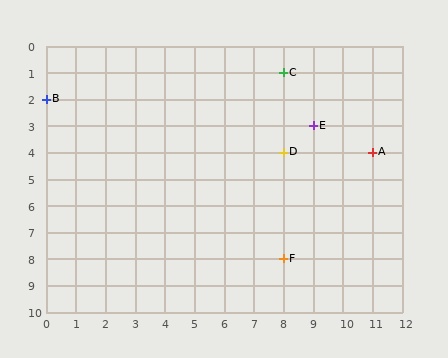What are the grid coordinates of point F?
Point F is at grid coordinates (8, 8).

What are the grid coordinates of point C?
Point C is at grid coordinates (8, 1).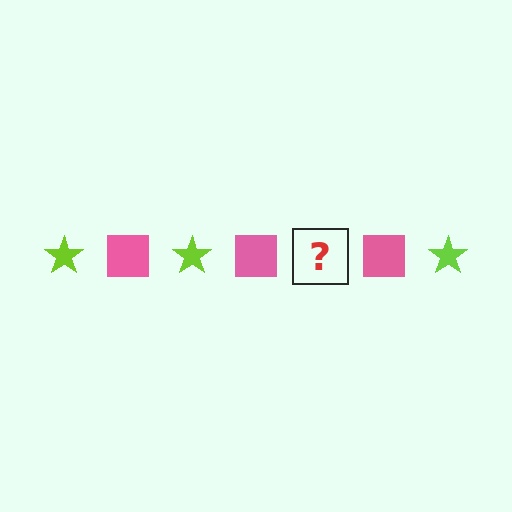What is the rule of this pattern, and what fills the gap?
The rule is that the pattern alternates between lime star and pink square. The gap should be filled with a lime star.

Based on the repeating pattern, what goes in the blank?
The blank should be a lime star.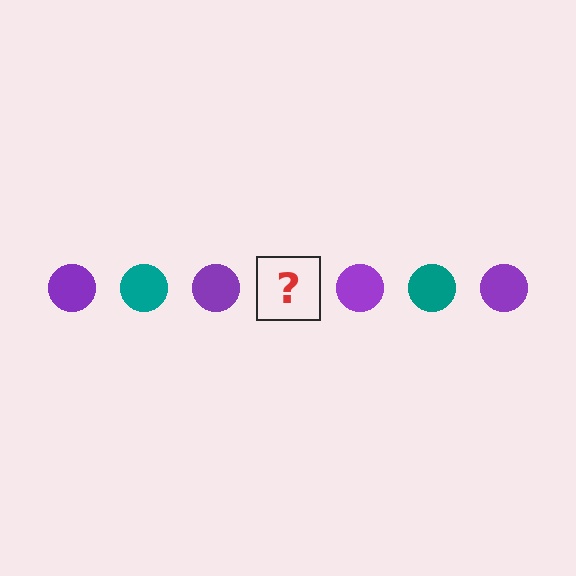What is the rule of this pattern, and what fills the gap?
The rule is that the pattern cycles through purple, teal circles. The gap should be filled with a teal circle.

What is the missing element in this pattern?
The missing element is a teal circle.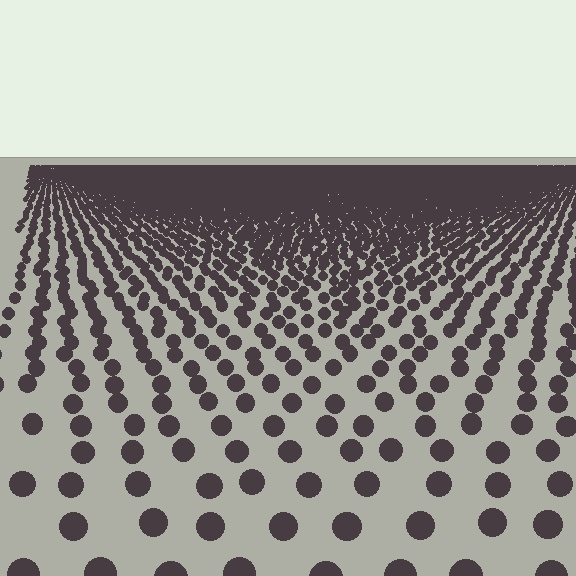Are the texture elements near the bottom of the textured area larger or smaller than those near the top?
Larger. Near the bottom, elements are closer to the viewer and appear at a bigger on-screen size.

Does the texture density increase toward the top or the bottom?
Density increases toward the top.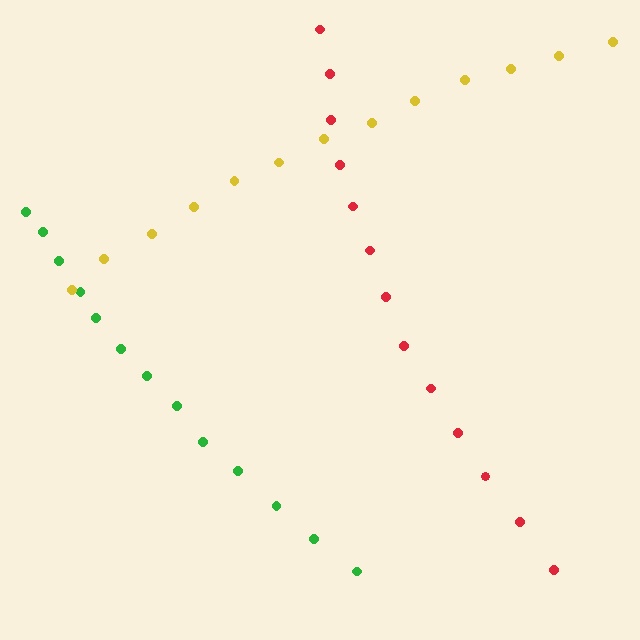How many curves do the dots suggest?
There are 3 distinct paths.